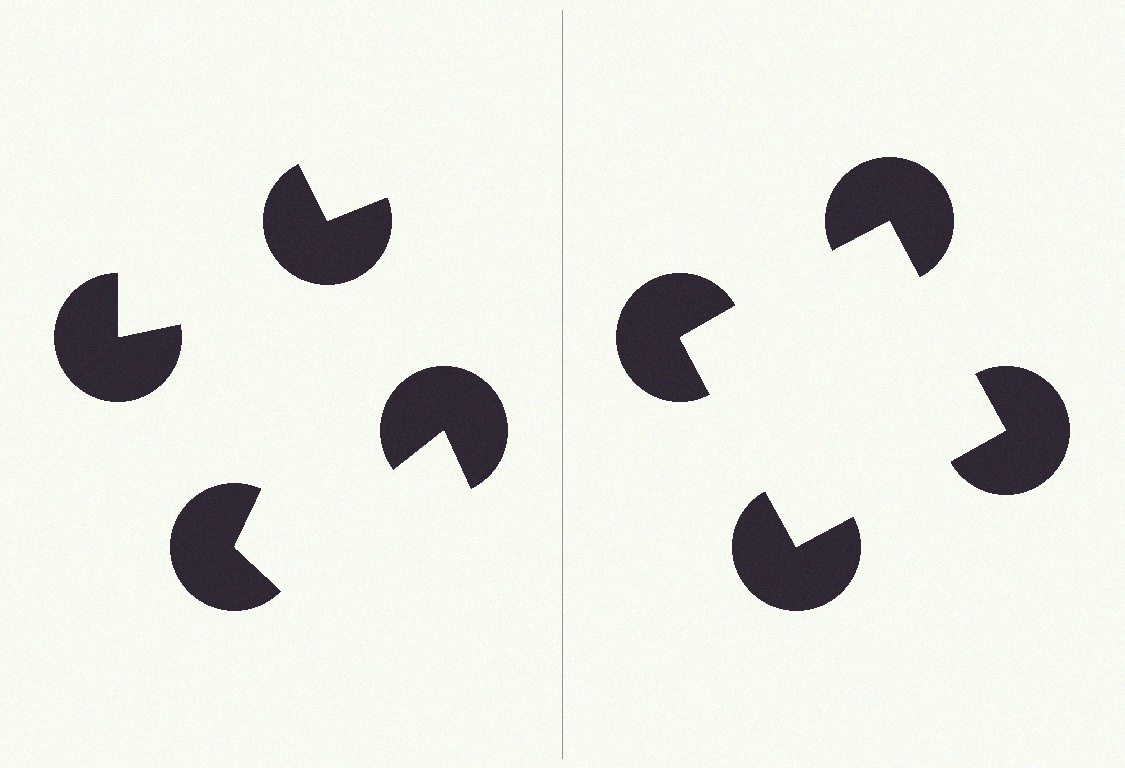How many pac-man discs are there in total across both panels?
8 — 4 on each side.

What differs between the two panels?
The pac-man discs are positioned identically on both sides; only the wedge orientations differ. On the right they align to a square; on the left they are misaligned.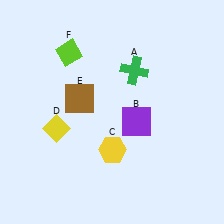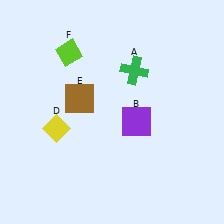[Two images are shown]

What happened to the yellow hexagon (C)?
The yellow hexagon (C) was removed in Image 2. It was in the bottom-right area of Image 1.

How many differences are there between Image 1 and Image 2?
There is 1 difference between the two images.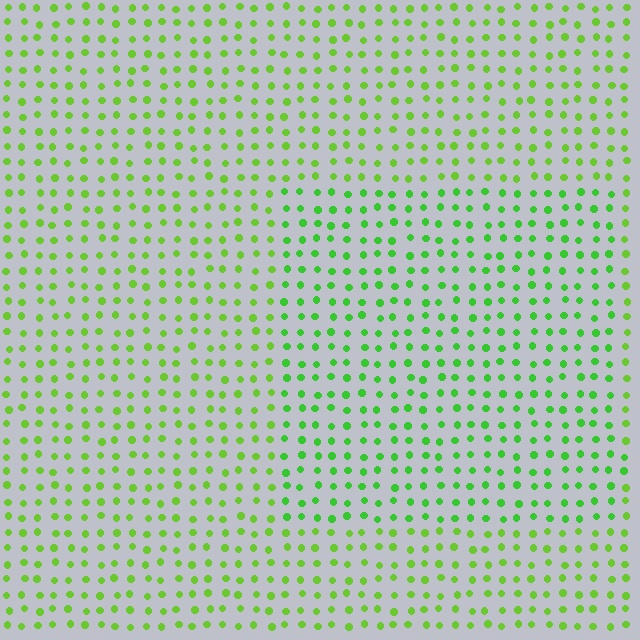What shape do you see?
I see a rectangle.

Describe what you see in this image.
The image is filled with small lime elements in a uniform arrangement. A rectangle-shaped region is visible where the elements are tinted to a slightly different hue, forming a subtle color boundary.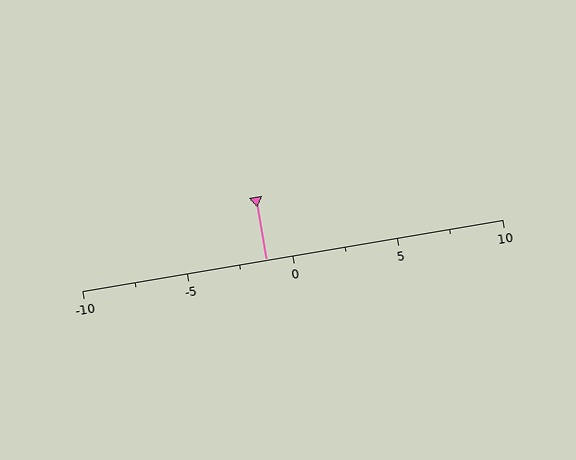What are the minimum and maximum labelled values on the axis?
The axis runs from -10 to 10.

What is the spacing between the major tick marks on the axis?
The major ticks are spaced 5 apart.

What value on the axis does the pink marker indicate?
The marker indicates approximately -1.2.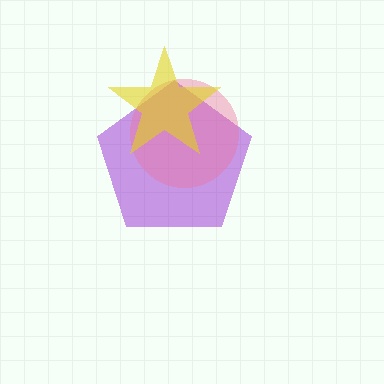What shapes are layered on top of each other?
The layered shapes are: a purple pentagon, a pink circle, a yellow star.